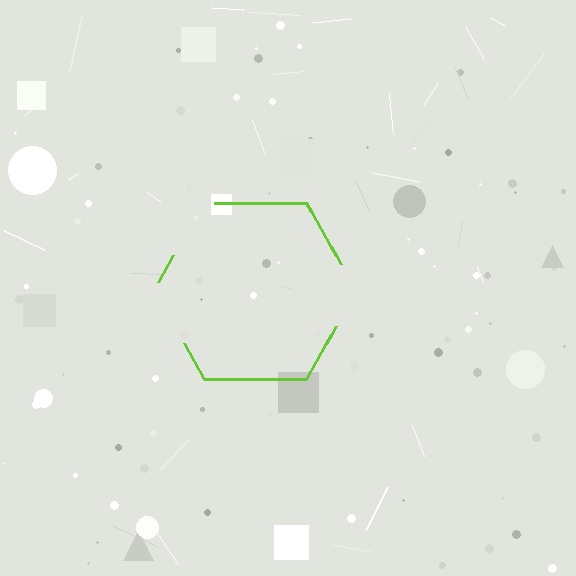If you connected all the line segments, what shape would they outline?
They would outline a hexagon.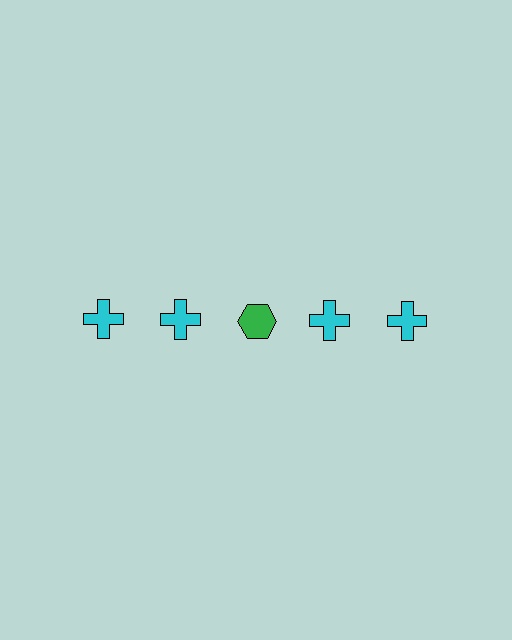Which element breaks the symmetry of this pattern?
The green hexagon in the top row, center column breaks the symmetry. All other shapes are cyan crosses.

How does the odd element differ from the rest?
It differs in both color (green instead of cyan) and shape (hexagon instead of cross).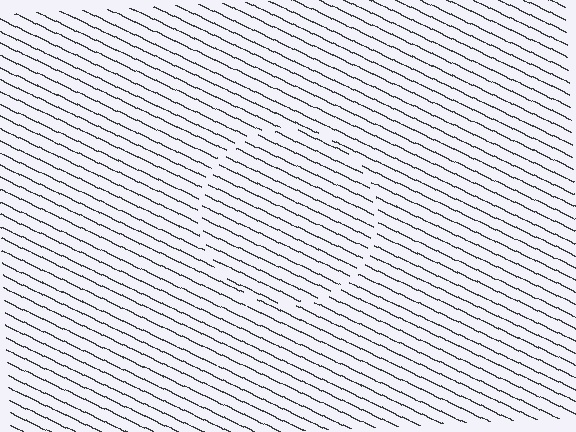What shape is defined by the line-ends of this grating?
An illusory circle. The interior of the shape contains the same grating, shifted by half a period — the contour is defined by the phase discontinuity where line-ends from the inner and outer gratings abut.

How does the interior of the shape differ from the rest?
The interior of the shape contains the same grating, shifted by half a period — the contour is defined by the phase discontinuity where line-ends from the inner and outer gratings abut.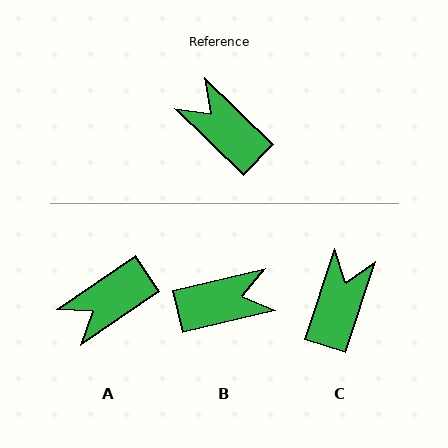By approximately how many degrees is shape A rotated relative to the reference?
Approximately 79 degrees counter-clockwise.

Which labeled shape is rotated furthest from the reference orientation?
B, about 122 degrees away.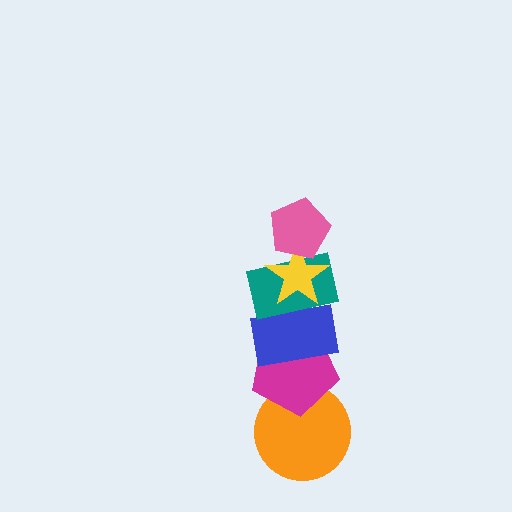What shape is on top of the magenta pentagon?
The blue rectangle is on top of the magenta pentagon.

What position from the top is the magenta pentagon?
The magenta pentagon is 5th from the top.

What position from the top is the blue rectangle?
The blue rectangle is 4th from the top.